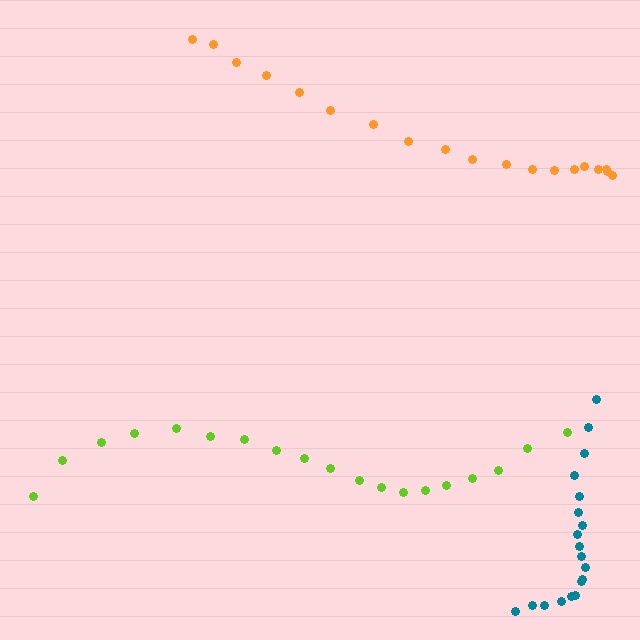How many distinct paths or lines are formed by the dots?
There are 3 distinct paths.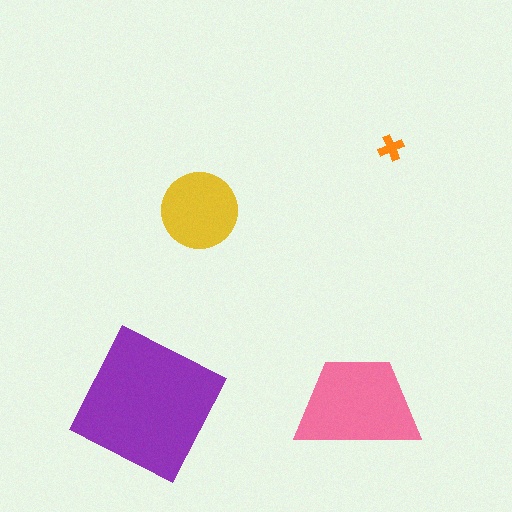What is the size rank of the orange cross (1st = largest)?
4th.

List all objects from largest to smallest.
The purple square, the pink trapezoid, the yellow circle, the orange cross.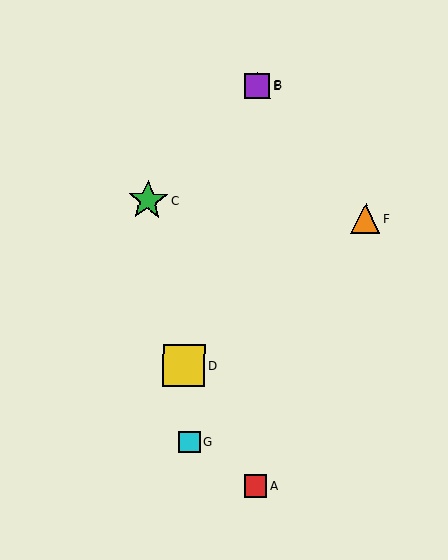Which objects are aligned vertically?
Objects A, B, E are aligned vertically.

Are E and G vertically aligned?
No, E is at x≈258 and G is at x≈189.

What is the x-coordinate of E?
Object E is at x≈258.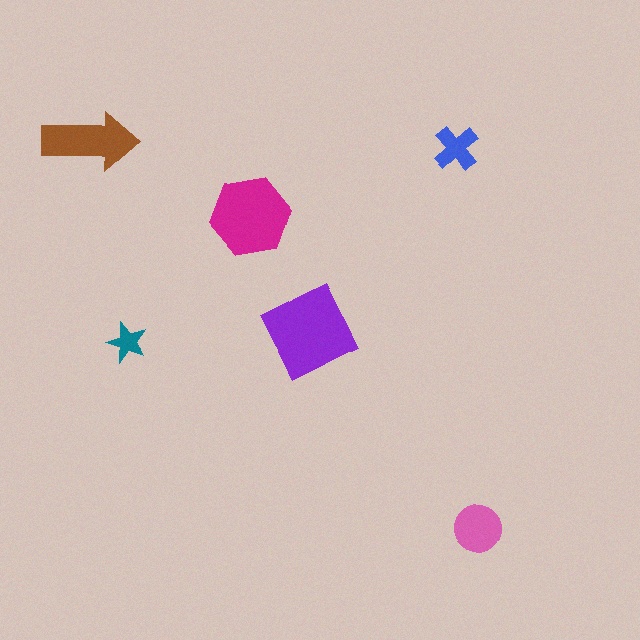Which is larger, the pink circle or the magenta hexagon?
The magenta hexagon.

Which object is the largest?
The purple square.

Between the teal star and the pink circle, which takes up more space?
The pink circle.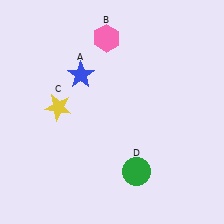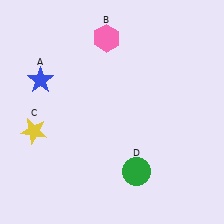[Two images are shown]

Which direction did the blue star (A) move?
The blue star (A) moved left.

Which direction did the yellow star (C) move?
The yellow star (C) moved left.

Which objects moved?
The objects that moved are: the blue star (A), the yellow star (C).